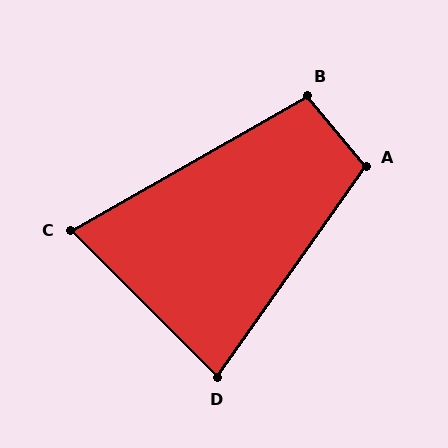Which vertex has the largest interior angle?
A, at approximately 105 degrees.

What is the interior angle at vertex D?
Approximately 80 degrees (acute).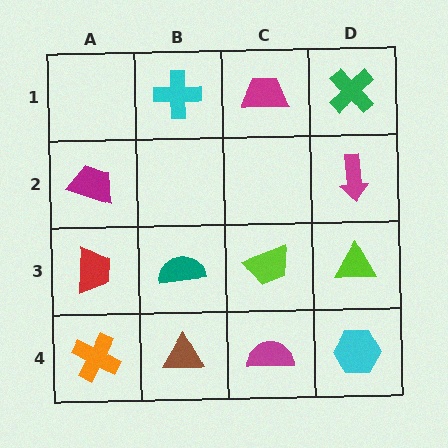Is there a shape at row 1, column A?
No, that cell is empty.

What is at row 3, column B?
A teal semicircle.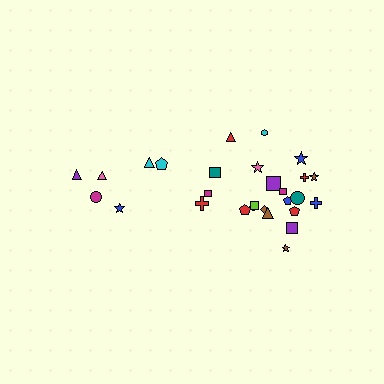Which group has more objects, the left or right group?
The right group.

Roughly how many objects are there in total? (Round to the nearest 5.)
Roughly 30 objects in total.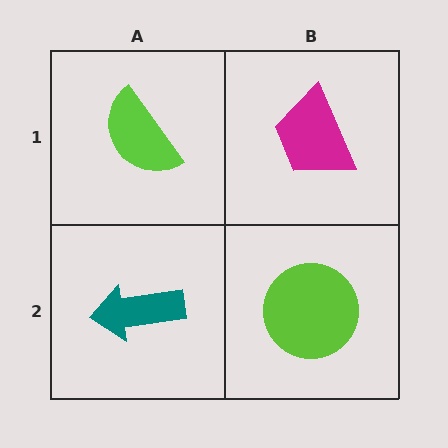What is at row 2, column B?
A lime circle.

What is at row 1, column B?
A magenta trapezoid.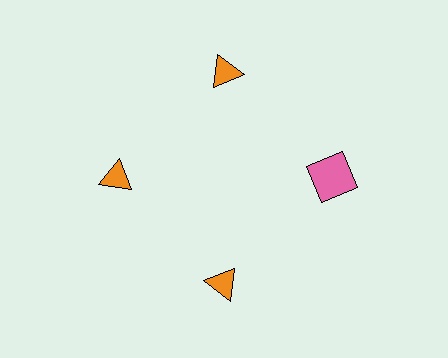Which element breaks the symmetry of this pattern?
The pink square at roughly the 3 o'clock position breaks the symmetry. All other shapes are orange triangles.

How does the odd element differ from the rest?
It differs in both color (pink instead of orange) and shape (square instead of triangle).